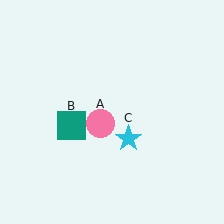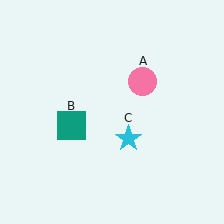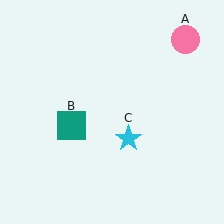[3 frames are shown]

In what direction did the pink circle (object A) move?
The pink circle (object A) moved up and to the right.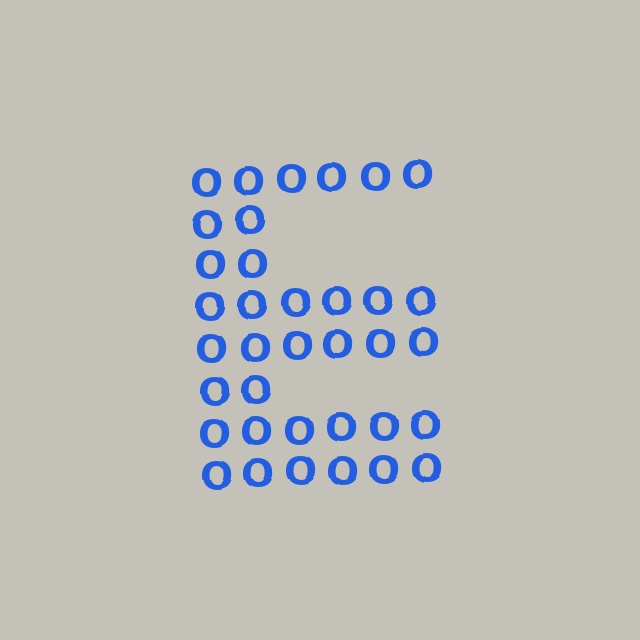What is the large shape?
The large shape is the letter E.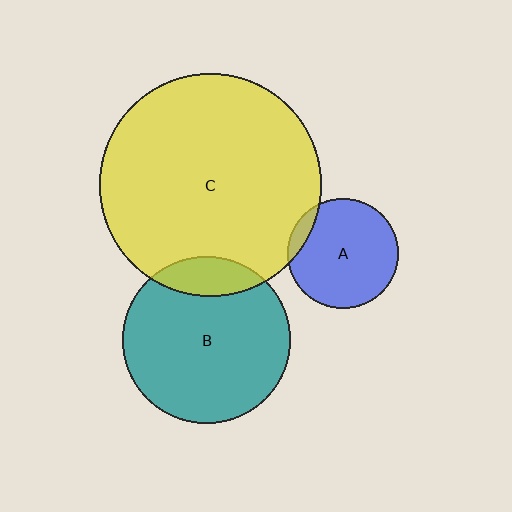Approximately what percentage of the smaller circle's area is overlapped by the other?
Approximately 10%.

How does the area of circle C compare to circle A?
Approximately 4.1 times.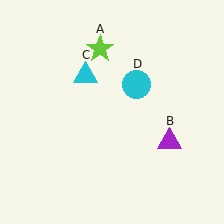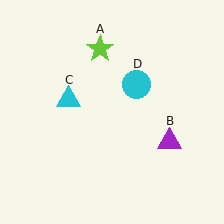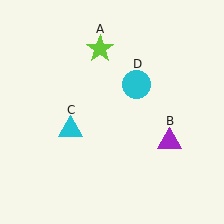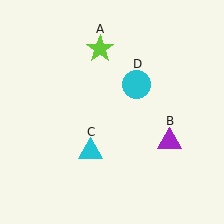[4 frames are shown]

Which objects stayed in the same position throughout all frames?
Lime star (object A) and purple triangle (object B) and cyan circle (object D) remained stationary.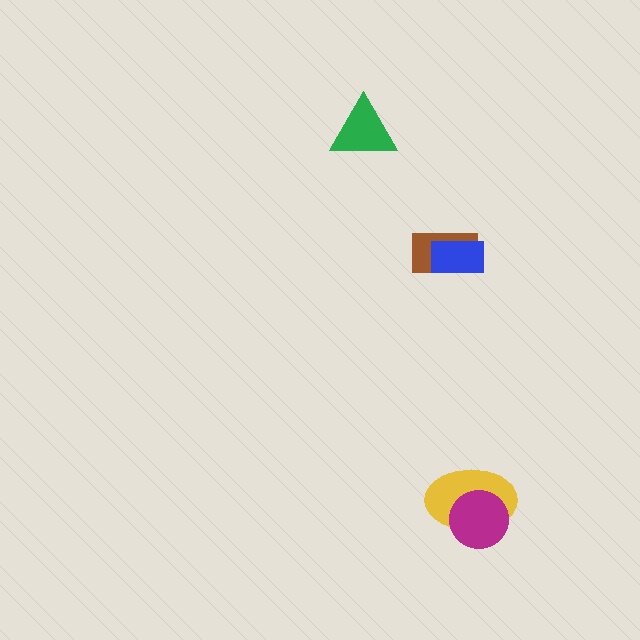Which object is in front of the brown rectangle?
The blue rectangle is in front of the brown rectangle.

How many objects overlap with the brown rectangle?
1 object overlaps with the brown rectangle.